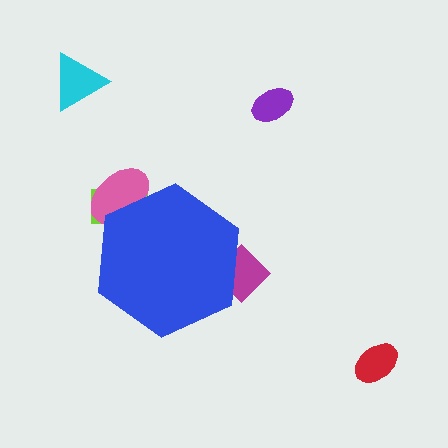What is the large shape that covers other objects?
A blue hexagon.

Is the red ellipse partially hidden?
No, the red ellipse is fully visible.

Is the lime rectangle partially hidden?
Yes, the lime rectangle is partially hidden behind the blue hexagon.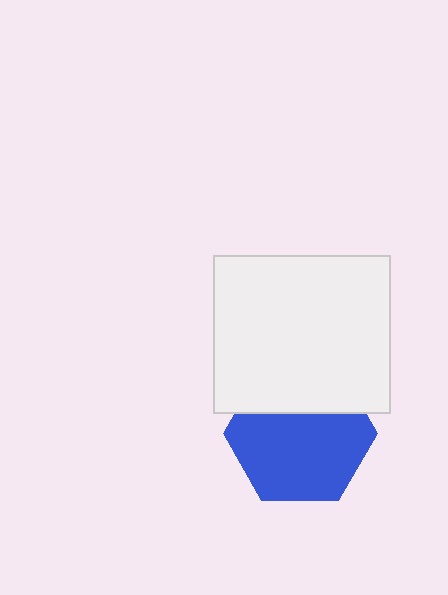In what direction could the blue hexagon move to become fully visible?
The blue hexagon could move down. That would shift it out from behind the white rectangle entirely.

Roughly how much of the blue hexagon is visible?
Most of it is visible (roughly 68%).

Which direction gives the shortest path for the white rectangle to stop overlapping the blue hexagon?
Moving up gives the shortest separation.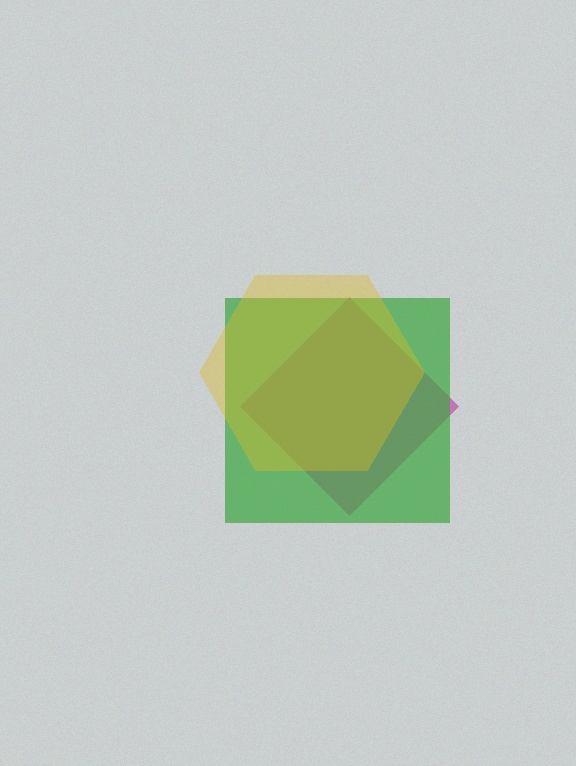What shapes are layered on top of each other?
The layered shapes are: a magenta diamond, a green square, a yellow hexagon.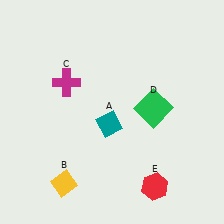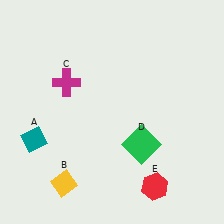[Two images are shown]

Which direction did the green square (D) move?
The green square (D) moved down.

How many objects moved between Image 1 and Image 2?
2 objects moved between the two images.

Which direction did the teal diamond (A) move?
The teal diamond (A) moved left.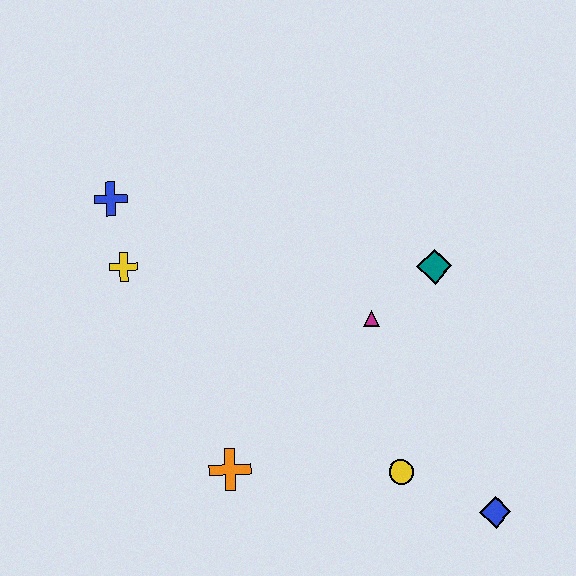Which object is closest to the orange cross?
The yellow circle is closest to the orange cross.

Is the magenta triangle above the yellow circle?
Yes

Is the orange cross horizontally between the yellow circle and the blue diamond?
No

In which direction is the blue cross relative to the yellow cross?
The blue cross is above the yellow cross.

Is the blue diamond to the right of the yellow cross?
Yes